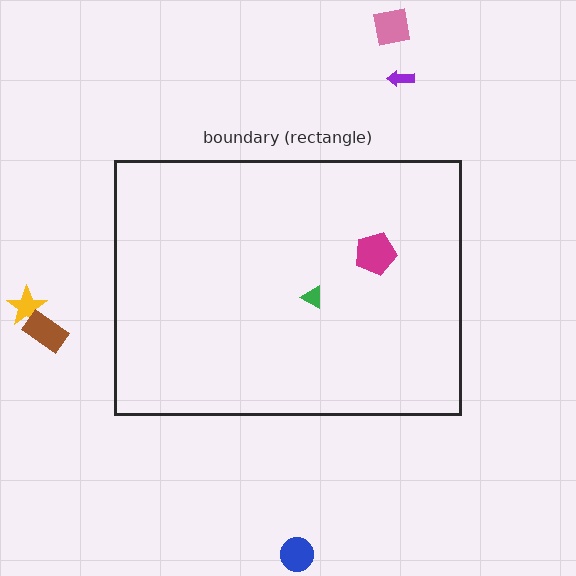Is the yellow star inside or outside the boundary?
Outside.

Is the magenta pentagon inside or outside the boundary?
Inside.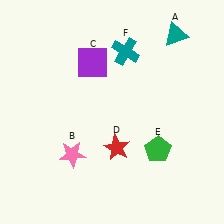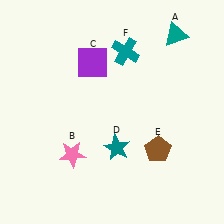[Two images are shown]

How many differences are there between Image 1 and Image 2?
There are 2 differences between the two images.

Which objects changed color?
D changed from red to teal. E changed from green to brown.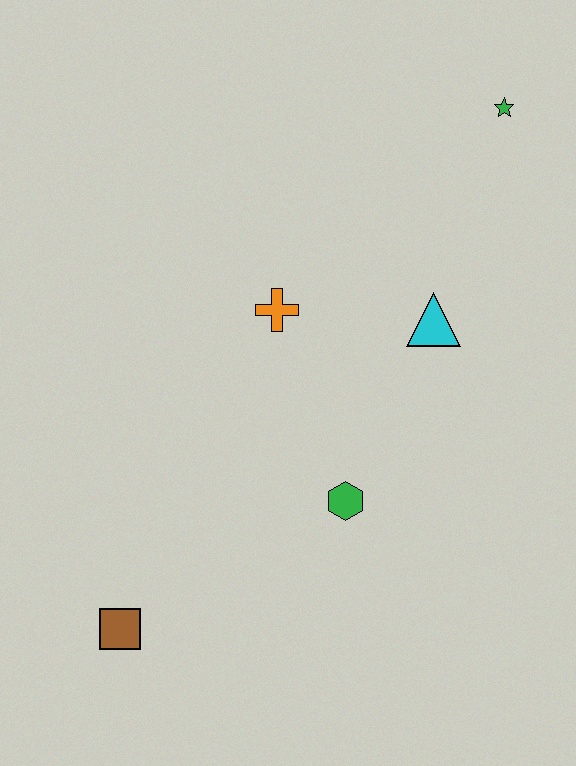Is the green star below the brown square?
No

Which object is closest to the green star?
The cyan triangle is closest to the green star.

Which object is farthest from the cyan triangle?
The brown square is farthest from the cyan triangle.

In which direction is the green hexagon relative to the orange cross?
The green hexagon is below the orange cross.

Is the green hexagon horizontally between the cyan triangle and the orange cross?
Yes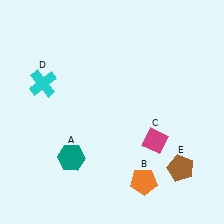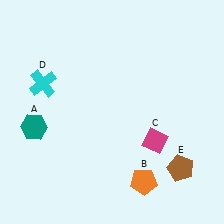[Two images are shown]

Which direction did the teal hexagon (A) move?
The teal hexagon (A) moved left.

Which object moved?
The teal hexagon (A) moved left.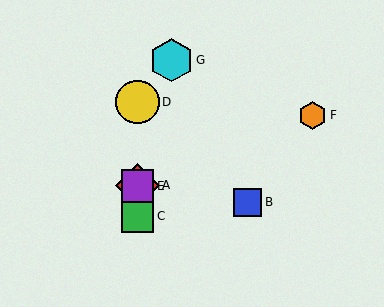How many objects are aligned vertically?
4 objects (A, C, D, E) are aligned vertically.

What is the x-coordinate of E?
Object E is at x≈138.